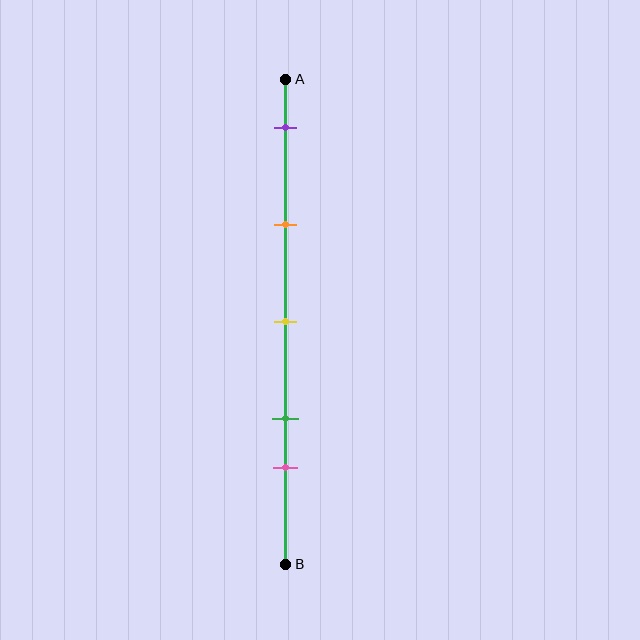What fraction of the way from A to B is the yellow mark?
The yellow mark is approximately 50% (0.5) of the way from A to B.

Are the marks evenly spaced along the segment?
No, the marks are not evenly spaced.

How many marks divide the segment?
There are 5 marks dividing the segment.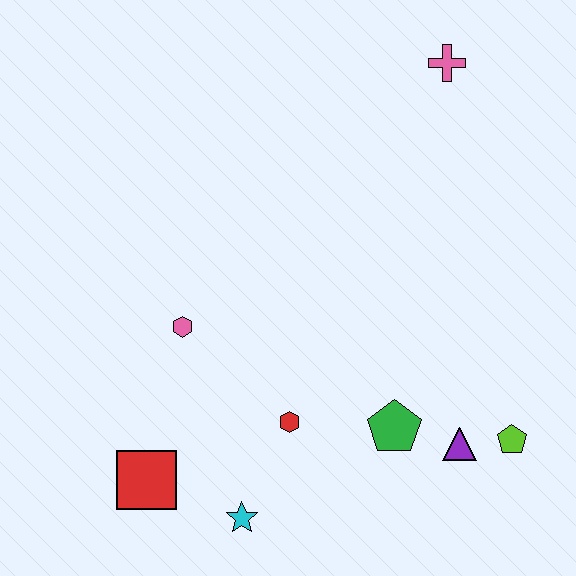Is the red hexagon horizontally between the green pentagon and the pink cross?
No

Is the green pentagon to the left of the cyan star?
No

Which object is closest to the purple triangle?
The lime pentagon is closest to the purple triangle.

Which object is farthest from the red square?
The pink cross is farthest from the red square.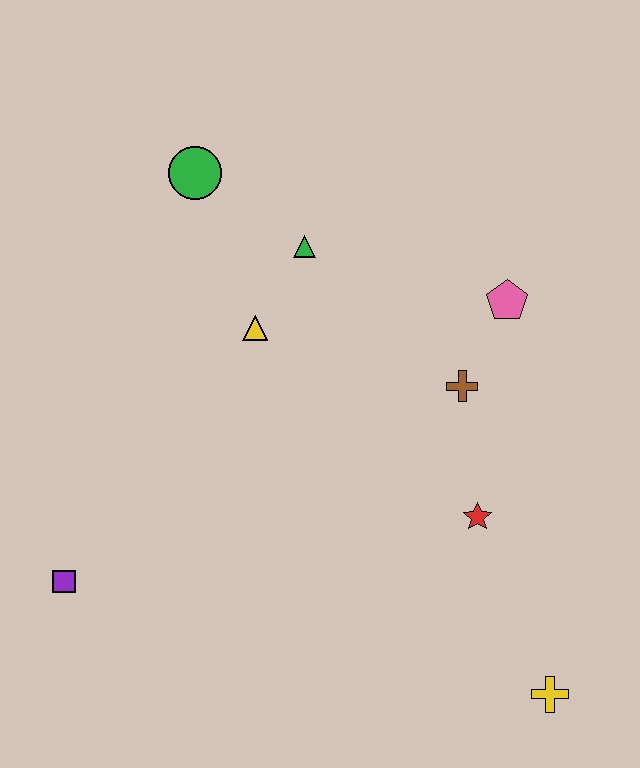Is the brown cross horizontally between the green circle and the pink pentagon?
Yes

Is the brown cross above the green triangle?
No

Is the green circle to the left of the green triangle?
Yes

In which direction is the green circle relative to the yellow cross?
The green circle is above the yellow cross.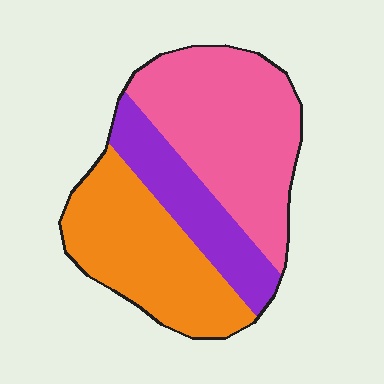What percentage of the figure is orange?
Orange covers 35% of the figure.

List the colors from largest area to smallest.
From largest to smallest: pink, orange, purple.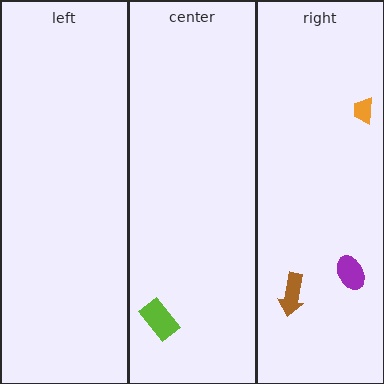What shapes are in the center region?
The lime rectangle.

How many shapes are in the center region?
1.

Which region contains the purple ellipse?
The right region.